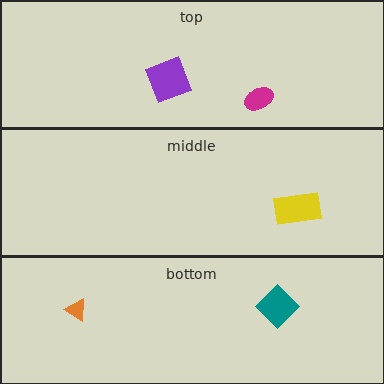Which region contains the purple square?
The top region.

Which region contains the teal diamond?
The bottom region.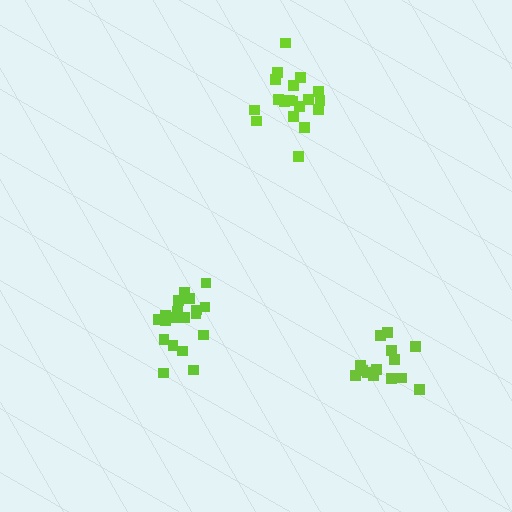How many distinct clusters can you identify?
There are 3 distinct clusters.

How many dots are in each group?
Group 1: 19 dots, Group 2: 15 dots, Group 3: 19 dots (53 total).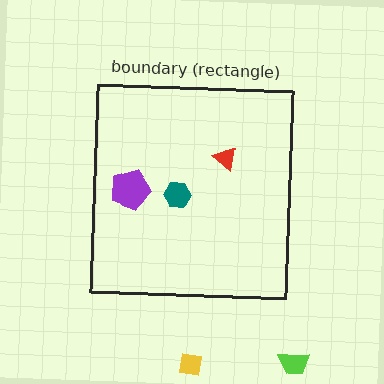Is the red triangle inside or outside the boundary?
Inside.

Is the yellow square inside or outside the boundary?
Outside.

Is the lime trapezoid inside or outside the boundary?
Outside.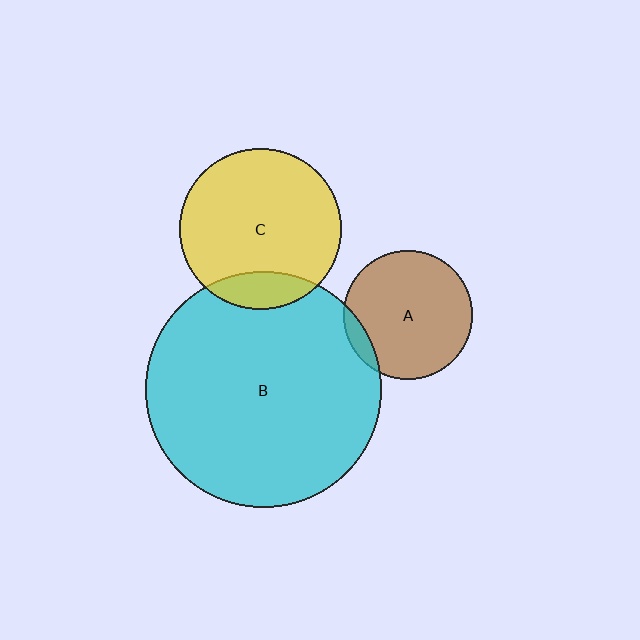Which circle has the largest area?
Circle B (cyan).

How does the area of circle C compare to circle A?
Approximately 1.6 times.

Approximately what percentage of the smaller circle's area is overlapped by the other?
Approximately 15%.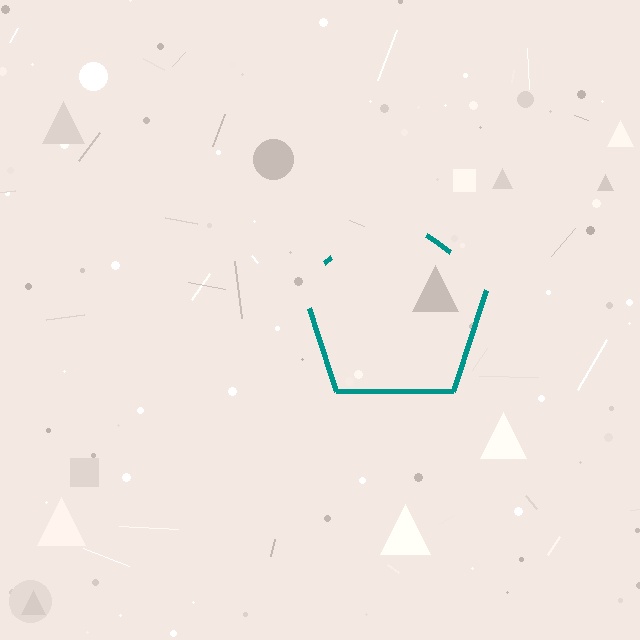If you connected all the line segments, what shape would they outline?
They would outline a pentagon.